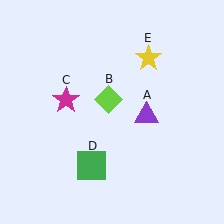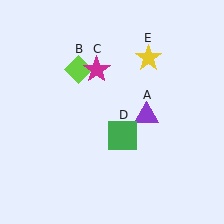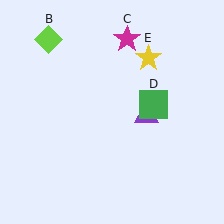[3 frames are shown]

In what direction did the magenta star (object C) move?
The magenta star (object C) moved up and to the right.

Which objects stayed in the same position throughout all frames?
Purple triangle (object A) and yellow star (object E) remained stationary.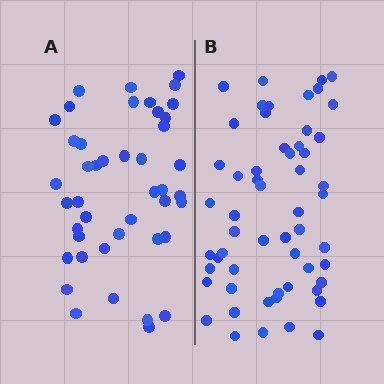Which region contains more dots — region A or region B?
Region B (the right region) has more dots.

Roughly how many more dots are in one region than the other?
Region B has roughly 12 or so more dots than region A.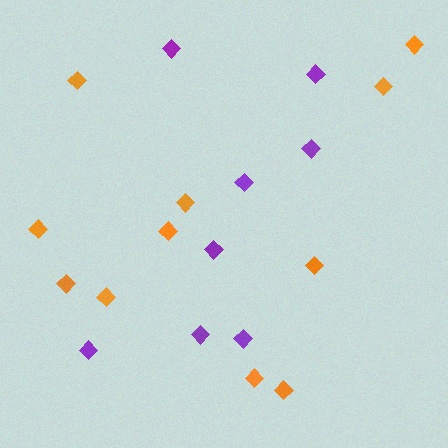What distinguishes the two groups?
There are 2 groups: one group of purple diamonds (8) and one group of orange diamonds (11).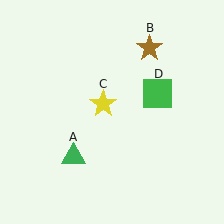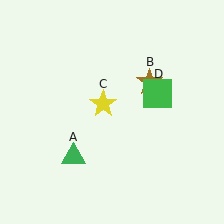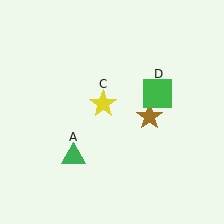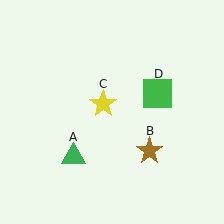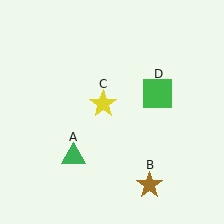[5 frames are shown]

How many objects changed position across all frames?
1 object changed position: brown star (object B).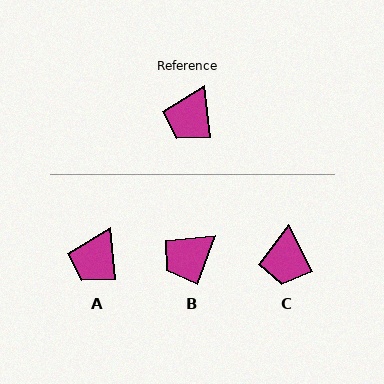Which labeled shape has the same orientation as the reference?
A.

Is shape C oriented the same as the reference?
No, it is off by about 21 degrees.